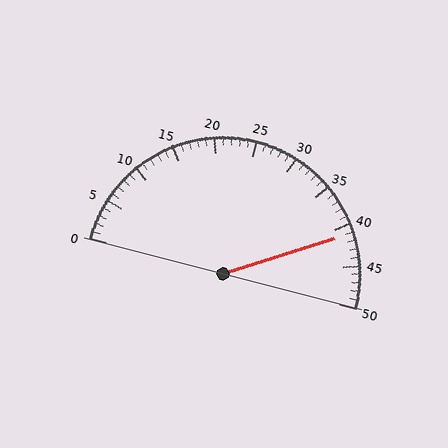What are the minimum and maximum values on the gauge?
The gauge ranges from 0 to 50.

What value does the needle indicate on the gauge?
The needle indicates approximately 41.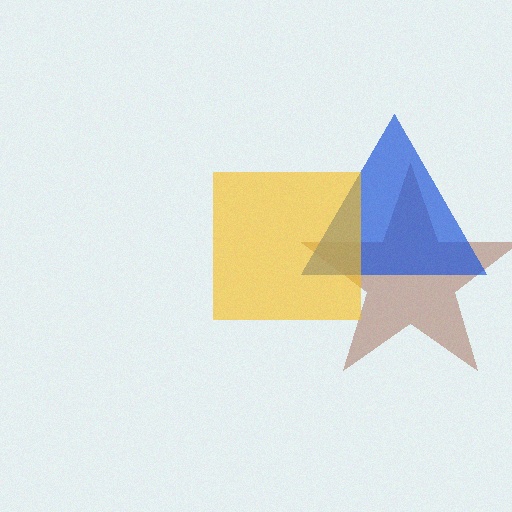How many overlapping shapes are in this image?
There are 3 overlapping shapes in the image.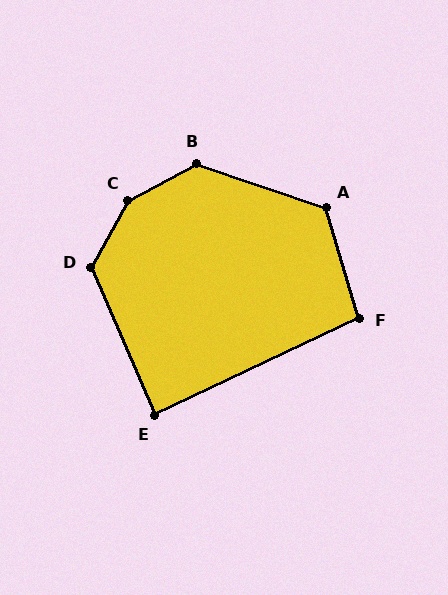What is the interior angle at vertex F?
Approximately 99 degrees (obtuse).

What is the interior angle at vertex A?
Approximately 125 degrees (obtuse).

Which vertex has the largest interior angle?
C, at approximately 147 degrees.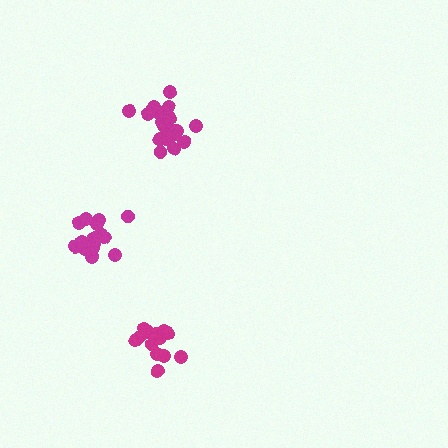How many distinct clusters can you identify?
There are 3 distinct clusters.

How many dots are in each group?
Group 1: 14 dots, Group 2: 19 dots, Group 3: 18 dots (51 total).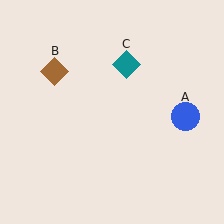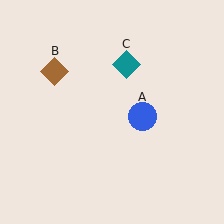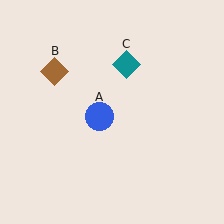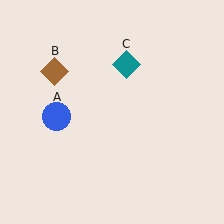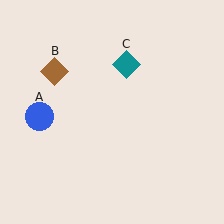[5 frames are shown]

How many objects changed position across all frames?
1 object changed position: blue circle (object A).